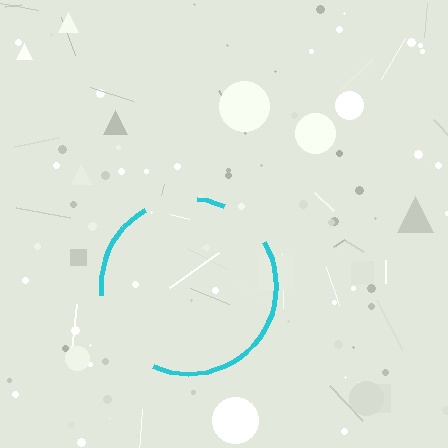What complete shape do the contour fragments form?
The contour fragments form a circle.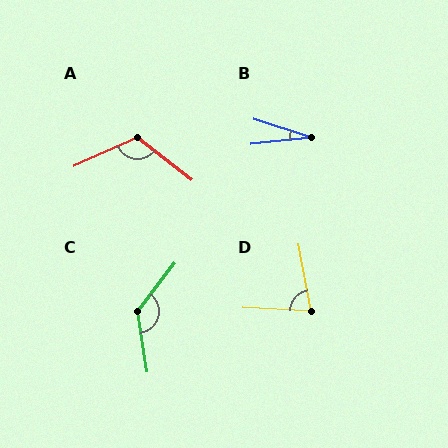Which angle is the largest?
C, at approximately 133 degrees.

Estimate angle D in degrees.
Approximately 77 degrees.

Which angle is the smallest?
B, at approximately 24 degrees.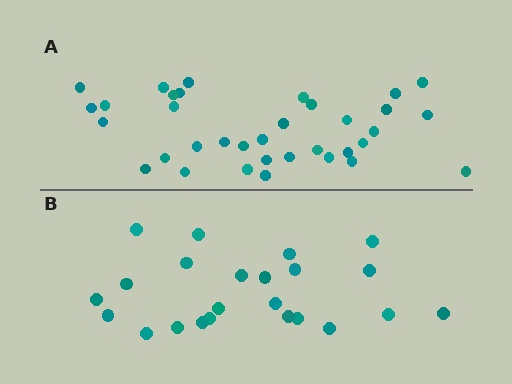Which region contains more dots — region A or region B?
Region A (the top region) has more dots.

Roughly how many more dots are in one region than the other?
Region A has roughly 12 or so more dots than region B.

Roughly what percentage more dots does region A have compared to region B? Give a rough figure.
About 50% more.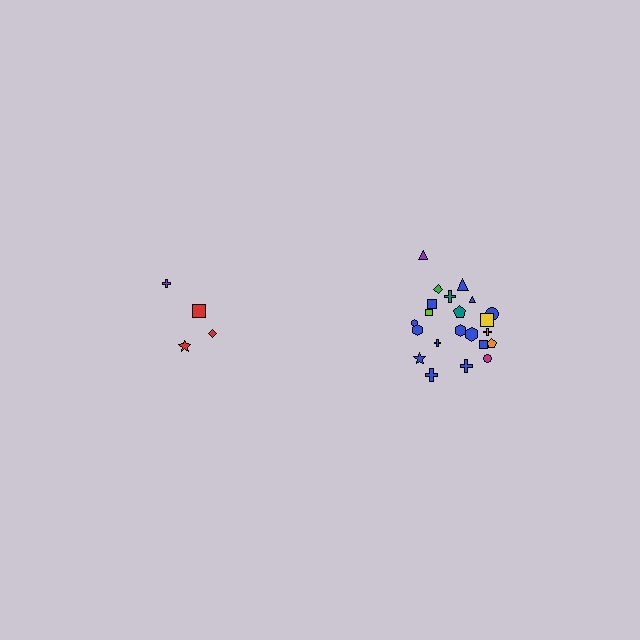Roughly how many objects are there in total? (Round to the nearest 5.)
Roughly 25 objects in total.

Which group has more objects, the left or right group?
The right group.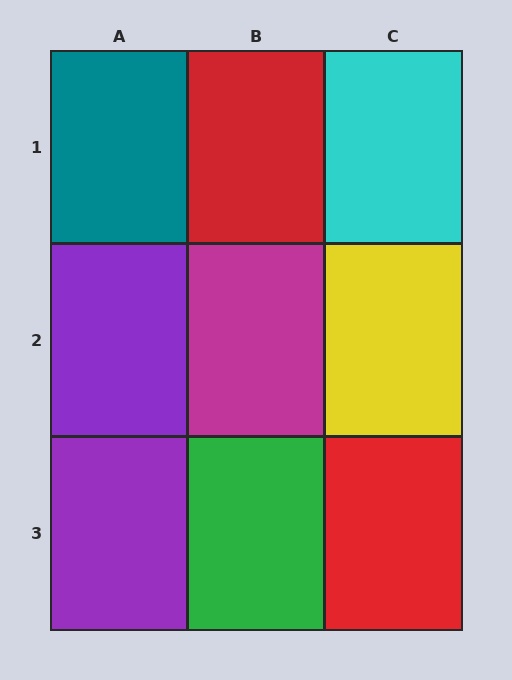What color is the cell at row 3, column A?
Purple.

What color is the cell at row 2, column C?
Yellow.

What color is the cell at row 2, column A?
Purple.